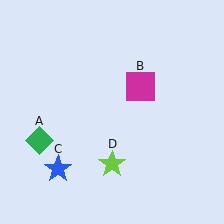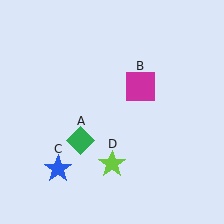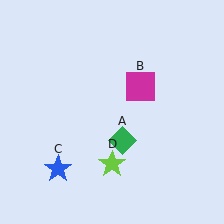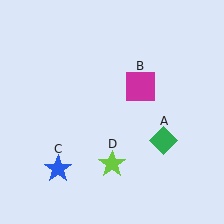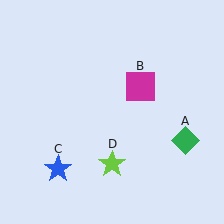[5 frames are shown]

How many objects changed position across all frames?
1 object changed position: green diamond (object A).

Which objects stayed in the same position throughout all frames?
Magenta square (object B) and blue star (object C) and lime star (object D) remained stationary.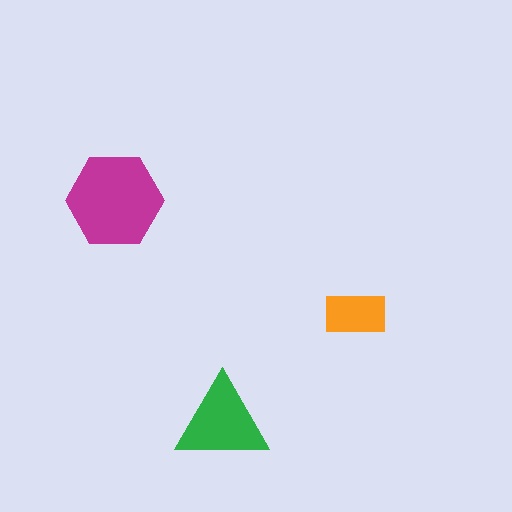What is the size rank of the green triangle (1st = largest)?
2nd.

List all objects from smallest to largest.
The orange rectangle, the green triangle, the magenta hexagon.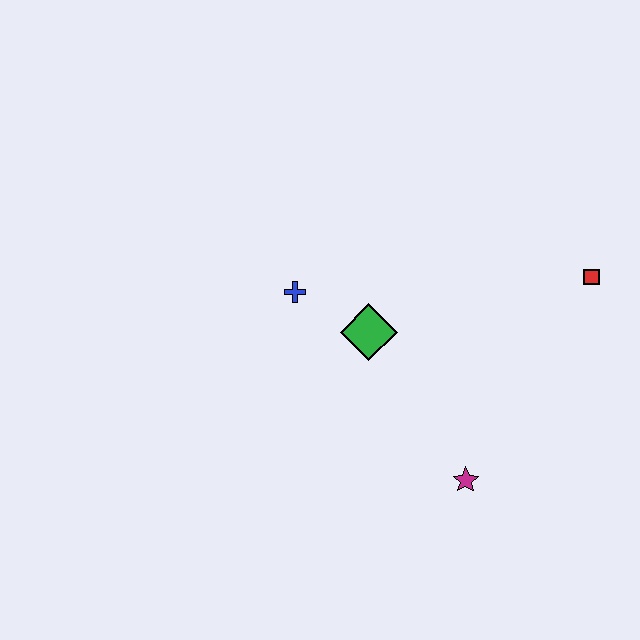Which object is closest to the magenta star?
The green diamond is closest to the magenta star.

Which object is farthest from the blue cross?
The red square is farthest from the blue cross.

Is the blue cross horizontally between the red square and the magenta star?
No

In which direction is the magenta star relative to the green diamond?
The magenta star is below the green diamond.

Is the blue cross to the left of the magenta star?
Yes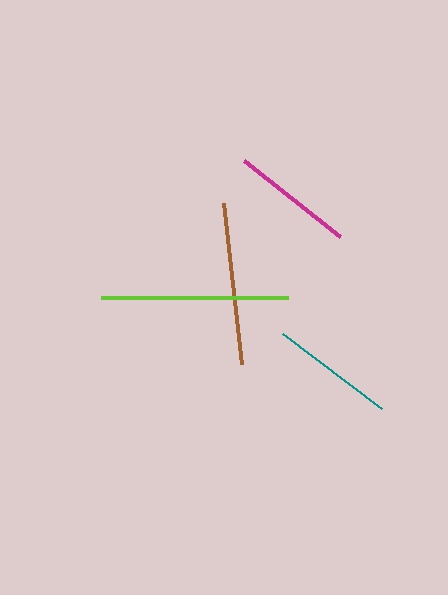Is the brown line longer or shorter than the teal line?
The brown line is longer than the teal line.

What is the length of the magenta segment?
The magenta segment is approximately 122 pixels long.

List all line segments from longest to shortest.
From longest to shortest: lime, brown, teal, magenta.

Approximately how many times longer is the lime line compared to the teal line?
The lime line is approximately 1.5 times the length of the teal line.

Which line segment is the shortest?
The magenta line is the shortest at approximately 122 pixels.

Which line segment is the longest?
The lime line is the longest at approximately 187 pixels.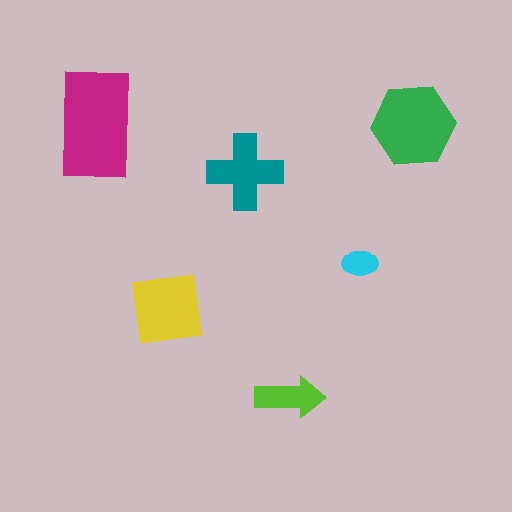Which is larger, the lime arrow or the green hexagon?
The green hexagon.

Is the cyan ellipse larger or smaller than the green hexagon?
Smaller.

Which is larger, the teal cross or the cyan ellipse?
The teal cross.